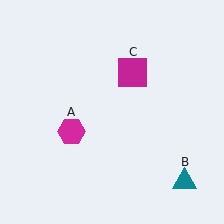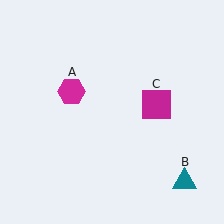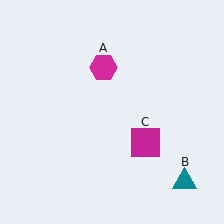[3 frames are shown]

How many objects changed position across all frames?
2 objects changed position: magenta hexagon (object A), magenta square (object C).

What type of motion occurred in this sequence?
The magenta hexagon (object A), magenta square (object C) rotated clockwise around the center of the scene.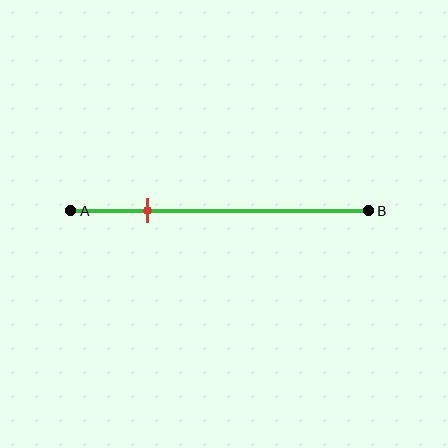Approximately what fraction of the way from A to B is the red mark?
The red mark is approximately 25% of the way from A to B.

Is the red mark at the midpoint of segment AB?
No, the mark is at about 25% from A, not at the 50% midpoint.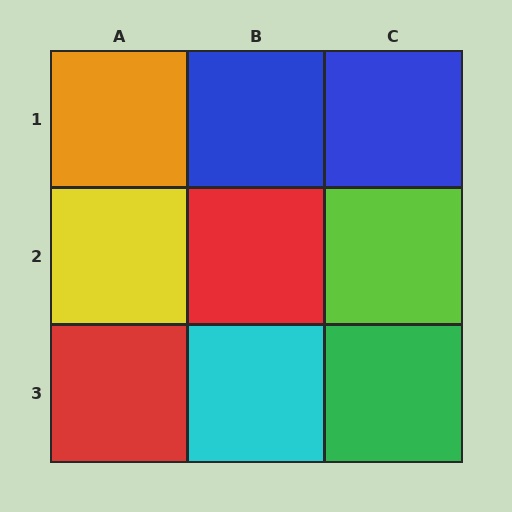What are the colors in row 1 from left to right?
Orange, blue, blue.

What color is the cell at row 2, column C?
Lime.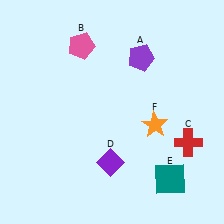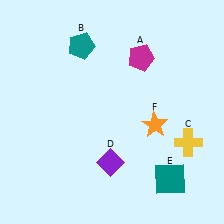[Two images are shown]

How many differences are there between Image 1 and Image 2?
There are 3 differences between the two images.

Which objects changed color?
A changed from purple to magenta. B changed from pink to teal. C changed from red to yellow.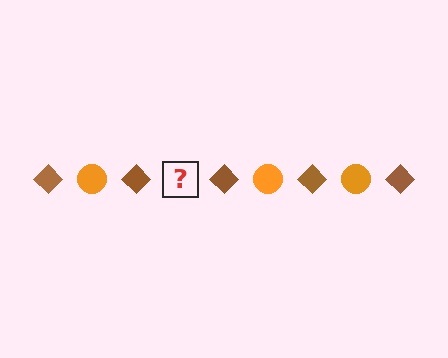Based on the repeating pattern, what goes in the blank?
The blank should be an orange circle.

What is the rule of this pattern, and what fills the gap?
The rule is that the pattern alternates between brown diamond and orange circle. The gap should be filled with an orange circle.